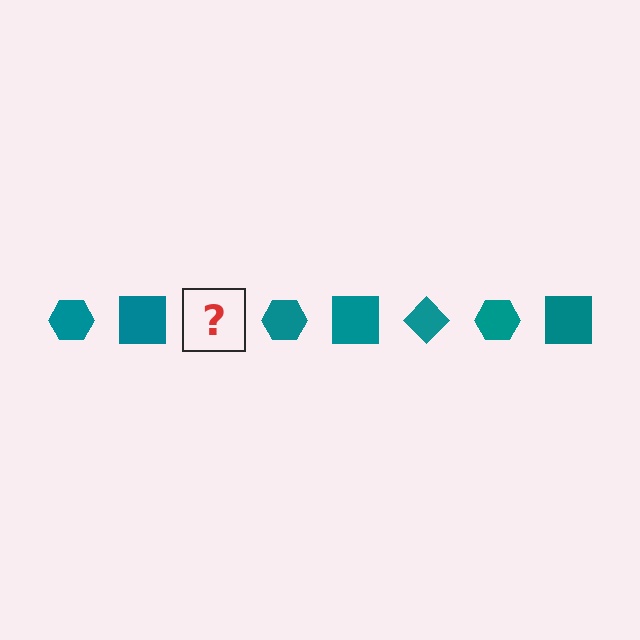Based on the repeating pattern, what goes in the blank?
The blank should be a teal diamond.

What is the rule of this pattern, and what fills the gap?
The rule is that the pattern cycles through hexagon, square, diamond shapes in teal. The gap should be filled with a teal diamond.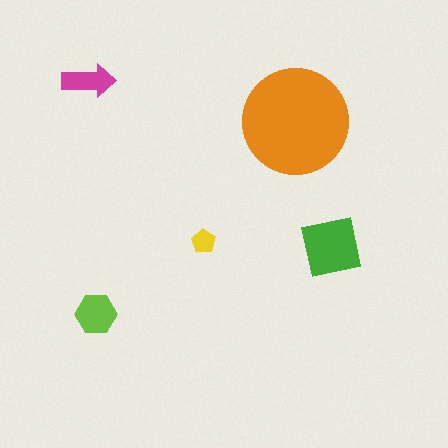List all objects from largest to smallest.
The orange circle, the green square, the lime hexagon, the magenta arrow, the yellow pentagon.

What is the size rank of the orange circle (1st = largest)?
1st.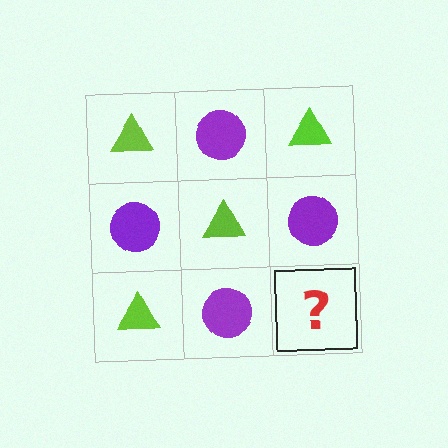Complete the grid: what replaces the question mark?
The question mark should be replaced with a lime triangle.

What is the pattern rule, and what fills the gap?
The rule is that it alternates lime triangle and purple circle in a checkerboard pattern. The gap should be filled with a lime triangle.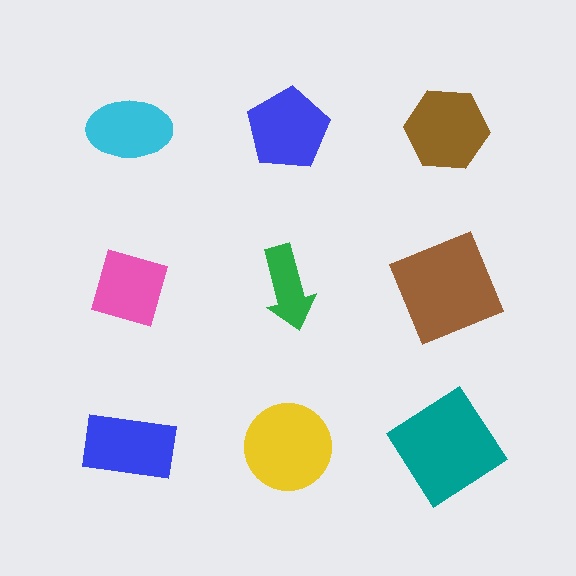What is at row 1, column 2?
A blue pentagon.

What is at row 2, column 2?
A green arrow.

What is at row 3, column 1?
A blue rectangle.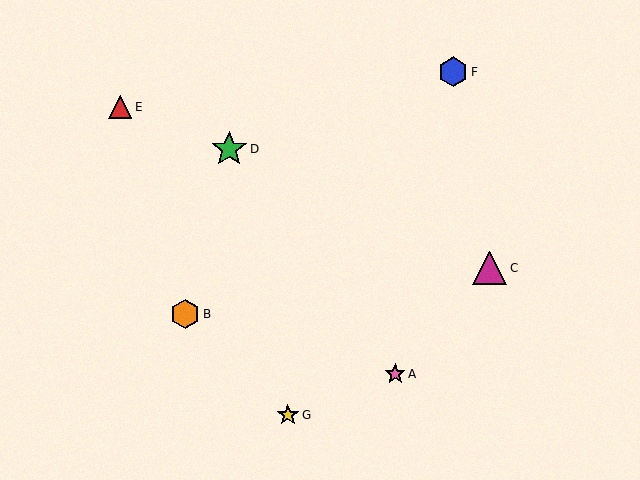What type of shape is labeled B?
Shape B is an orange hexagon.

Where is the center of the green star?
The center of the green star is at (229, 149).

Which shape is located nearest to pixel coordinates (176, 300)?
The orange hexagon (labeled B) at (185, 314) is nearest to that location.